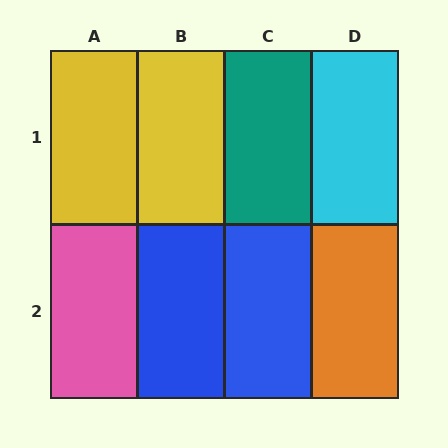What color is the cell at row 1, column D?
Cyan.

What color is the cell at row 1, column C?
Teal.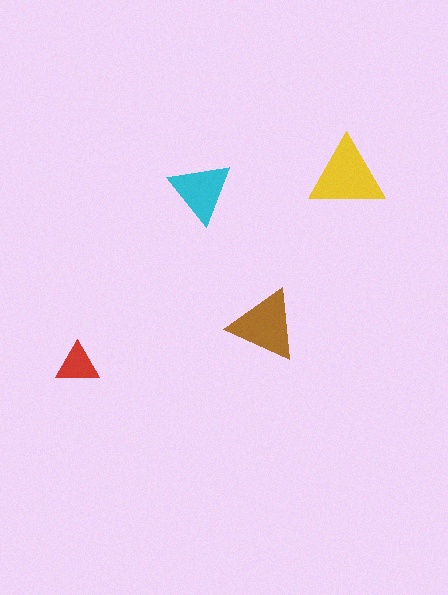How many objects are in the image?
There are 4 objects in the image.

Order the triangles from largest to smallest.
the yellow one, the brown one, the cyan one, the red one.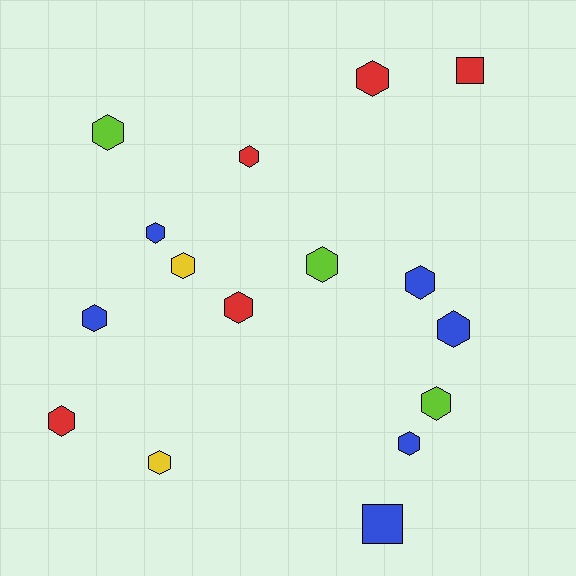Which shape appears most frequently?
Hexagon, with 14 objects.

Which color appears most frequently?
Blue, with 6 objects.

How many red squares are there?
There is 1 red square.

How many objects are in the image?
There are 16 objects.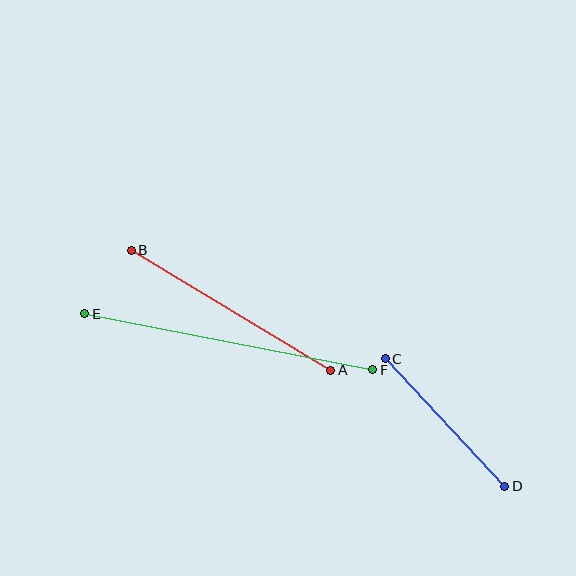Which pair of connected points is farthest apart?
Points E and F are farthest apart.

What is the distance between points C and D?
The distance is approximately 175 pixels.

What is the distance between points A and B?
The distance is approximately 233 pixels.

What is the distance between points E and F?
The distance is approximately 293 pixels.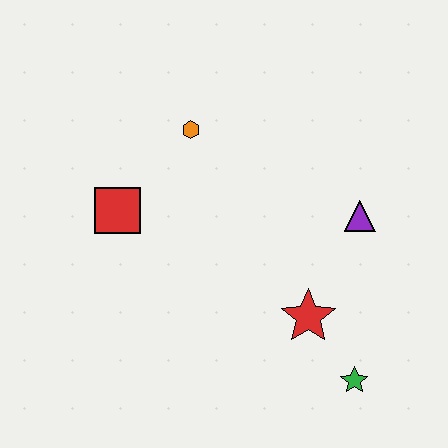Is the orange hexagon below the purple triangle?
No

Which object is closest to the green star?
The red star is closest to the green star.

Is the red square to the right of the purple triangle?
No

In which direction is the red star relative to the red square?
The red star is to the right of the red square.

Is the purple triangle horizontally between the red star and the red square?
No